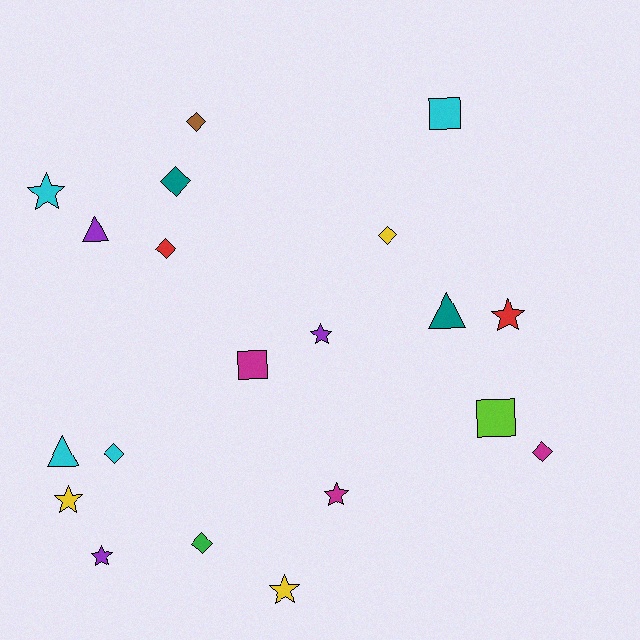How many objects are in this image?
There are 20 objects.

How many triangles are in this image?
There are 3 triangles.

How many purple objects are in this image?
There are 3 purple objects.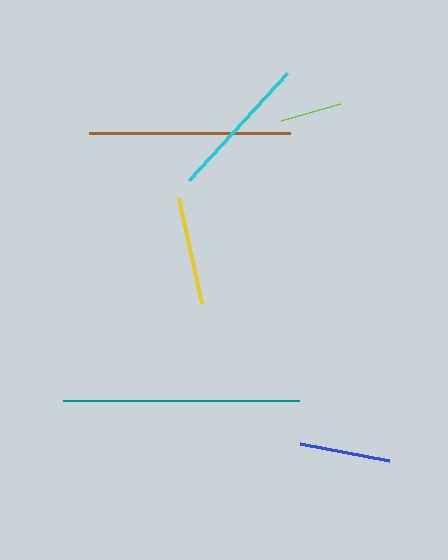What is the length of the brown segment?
The brown segment is approximately 202 pixels long.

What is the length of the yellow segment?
The yellow segment is approximately 107 pixels long.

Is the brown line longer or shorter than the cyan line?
The brown line is longer than the cyan line.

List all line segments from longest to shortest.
From longest to shortest: teal, brown, cyan, yellow, blue, lime.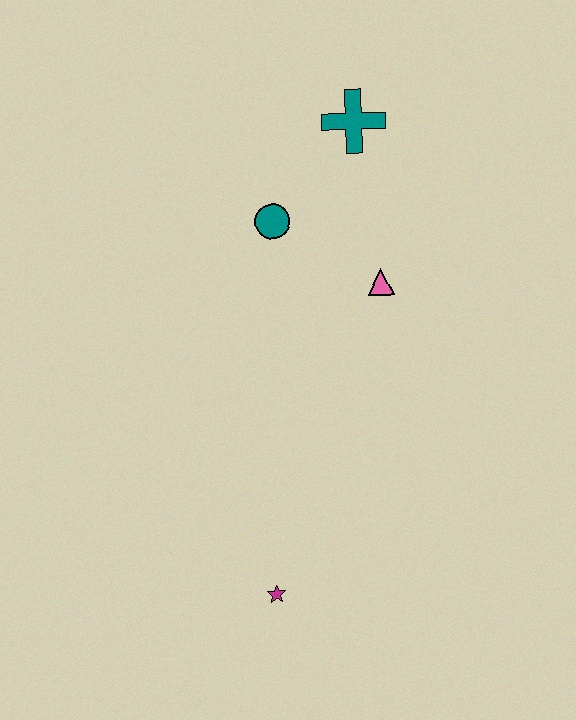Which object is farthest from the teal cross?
The magenta star is farthest from the teal cross.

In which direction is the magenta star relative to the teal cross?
The magenta star is below the teal cross.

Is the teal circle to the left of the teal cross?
Yes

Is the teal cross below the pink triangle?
No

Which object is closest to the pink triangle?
The teal circle is closest to the pink triangle.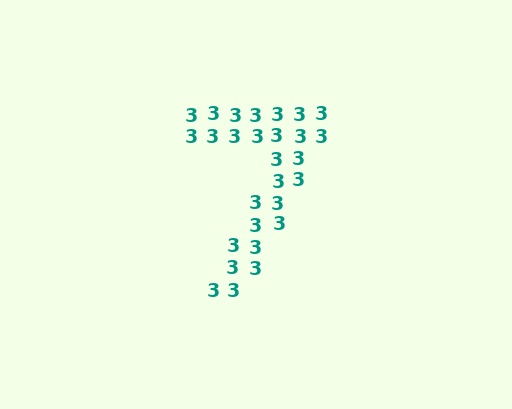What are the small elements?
The small elements are digit 3's.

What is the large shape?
The large shape is the digit 7.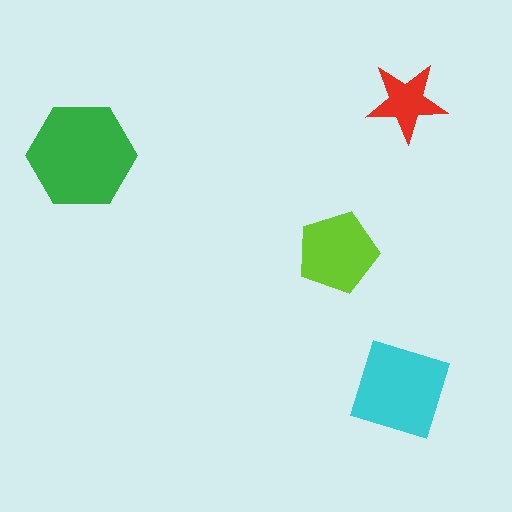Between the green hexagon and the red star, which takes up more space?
The green hexagon.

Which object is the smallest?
The red star.